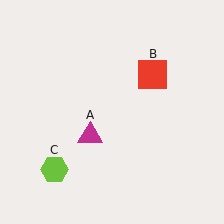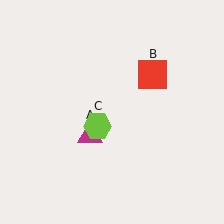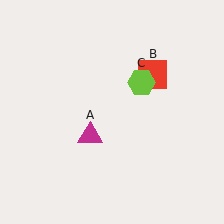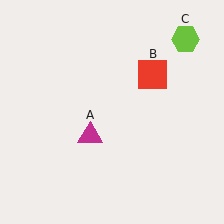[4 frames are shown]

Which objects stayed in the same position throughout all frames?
Magenta triangle (object A) and red square (object B) remained stationary.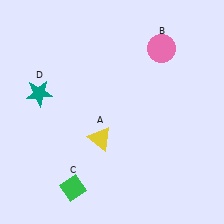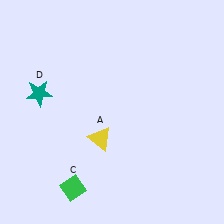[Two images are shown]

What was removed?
The pink circle (B) was removed in Image 2.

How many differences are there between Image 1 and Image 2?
There is 1 difference between the two images.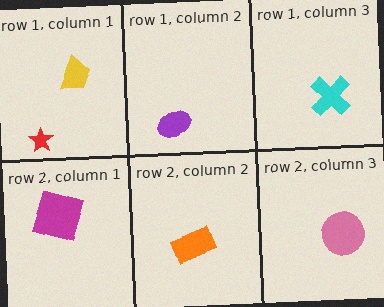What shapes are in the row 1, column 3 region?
The cyan cross.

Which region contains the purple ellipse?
The row 1, column 2 region.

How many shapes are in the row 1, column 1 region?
2.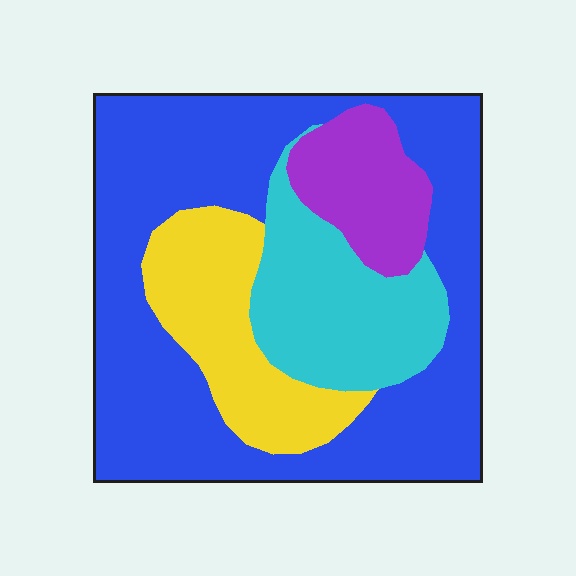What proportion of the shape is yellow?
Yellow takes up about one sixth (1/6) of the shape.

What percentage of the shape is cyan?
Cyan covers about 20% of the shape.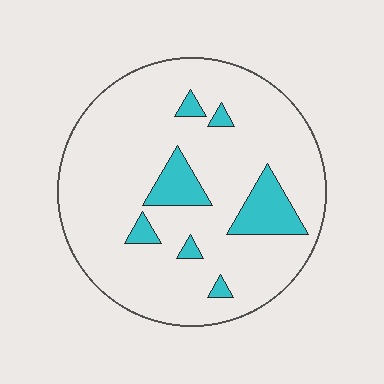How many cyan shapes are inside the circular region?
7.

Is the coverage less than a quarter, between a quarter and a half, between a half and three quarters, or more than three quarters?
Less than a quarter.